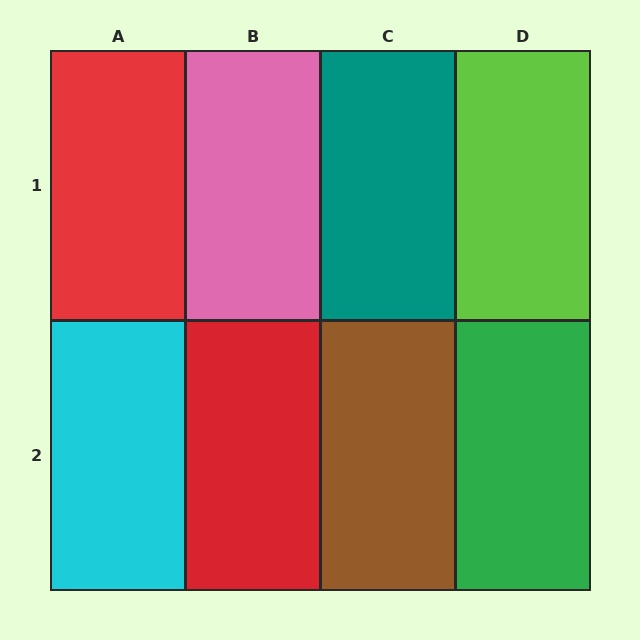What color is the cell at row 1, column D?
Lime.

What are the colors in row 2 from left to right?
Cyan, red, brown, green.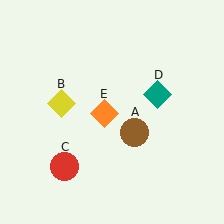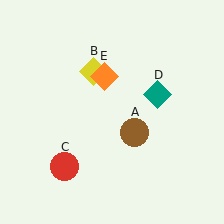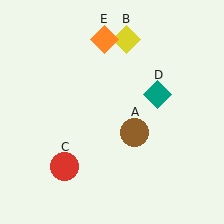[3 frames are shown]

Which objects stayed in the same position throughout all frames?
Brown circle (object A) and red circle (object C) and teal diamond (object D) remained stationary.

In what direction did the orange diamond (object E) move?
The orange diamond (object E) moved up.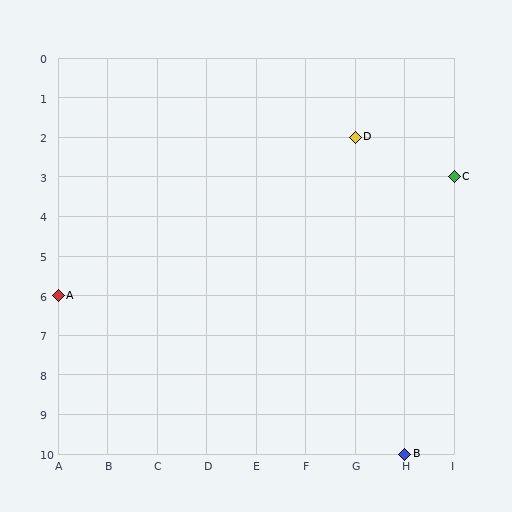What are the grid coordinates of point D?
Point D is at grid coordinates (G, 2).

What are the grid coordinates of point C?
Point C is at grid coordinates (I, 3).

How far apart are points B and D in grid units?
Points B and D are 1 column and 8 rows apart (about 8.1 grid units diagonally).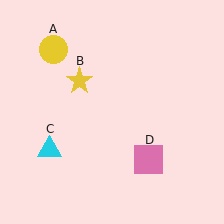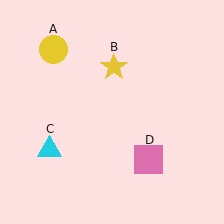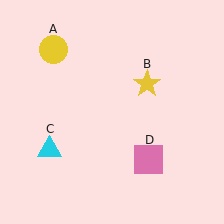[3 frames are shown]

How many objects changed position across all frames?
1 object changed position: yellow star (object B).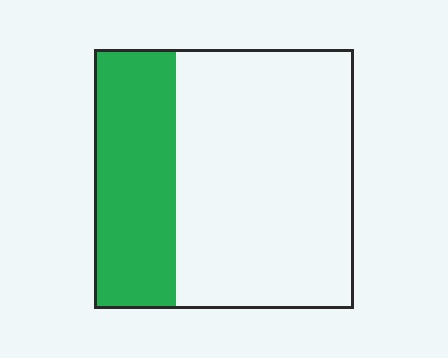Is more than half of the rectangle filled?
No.